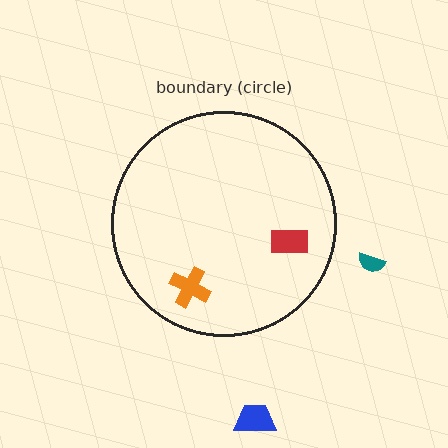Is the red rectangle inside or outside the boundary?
Inside.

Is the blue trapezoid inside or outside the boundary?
Outside.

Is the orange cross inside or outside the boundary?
Inside.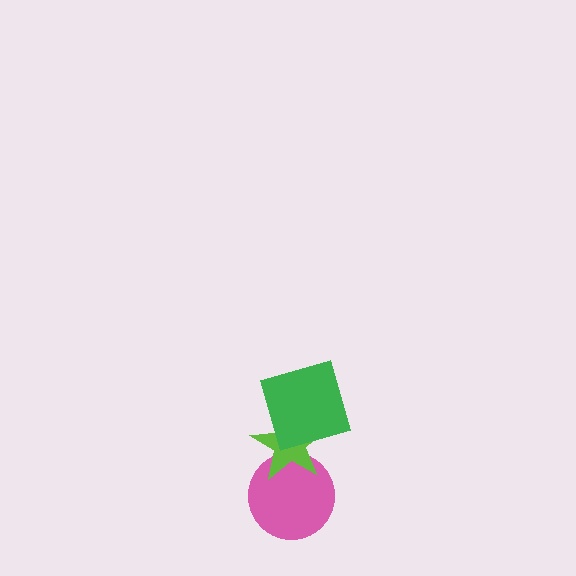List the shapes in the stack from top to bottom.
From top to bottom: the green square, the lime star, the pink circle.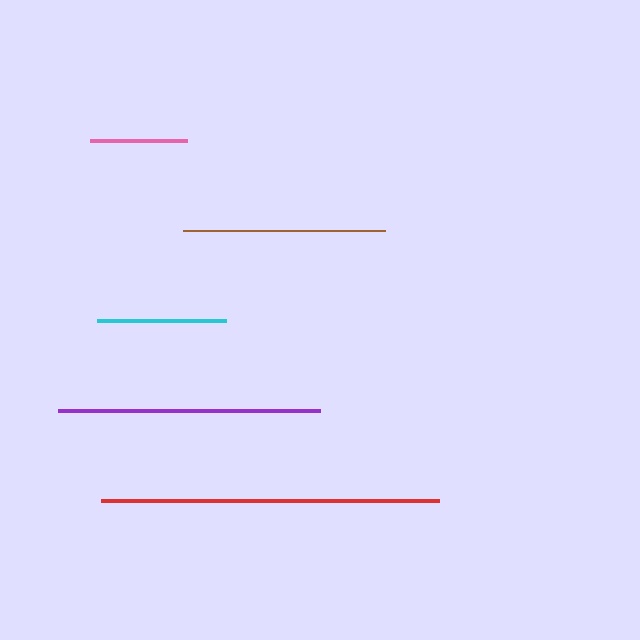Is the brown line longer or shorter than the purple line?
The purple line is longer than the brown line.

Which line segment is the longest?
The red line is the longest at approximately 338 pixels.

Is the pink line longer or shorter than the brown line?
The brown line is longer than the pink line.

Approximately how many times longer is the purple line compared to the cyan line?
The purple line is approximately 2.0 times the length of the cyan line.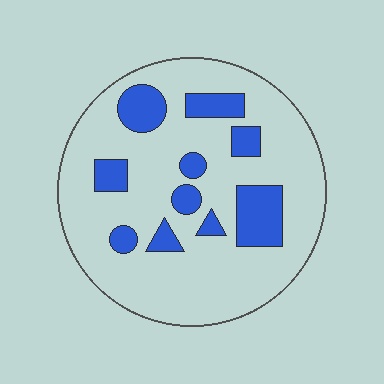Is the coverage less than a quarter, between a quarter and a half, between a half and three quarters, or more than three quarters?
Less than a quarter.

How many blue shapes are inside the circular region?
10.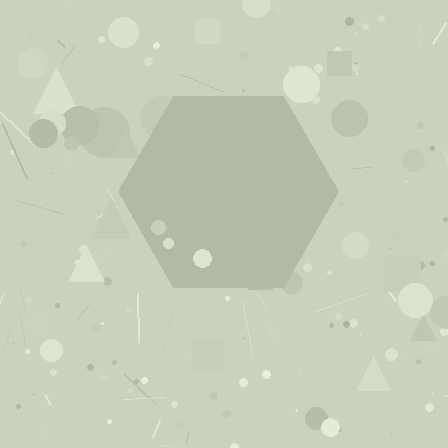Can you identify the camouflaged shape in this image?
The camouflaged shape is a hexagon.